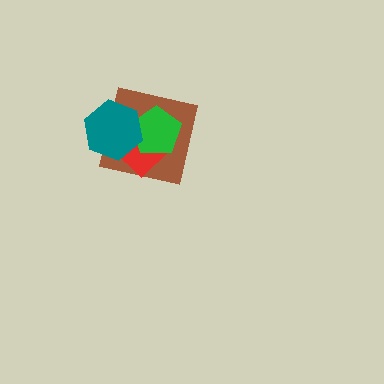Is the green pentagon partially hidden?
Yes, it is partially covered by another shape.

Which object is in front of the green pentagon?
The teal hexagon is in front of the green pentagon.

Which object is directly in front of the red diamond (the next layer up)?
The green pentagon is directly in front of the red diamond.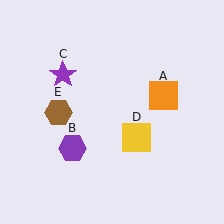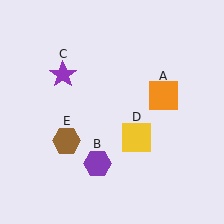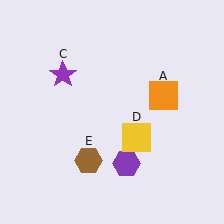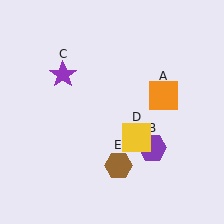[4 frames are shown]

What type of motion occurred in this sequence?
The purple hexagon (object B), brown hexagon (object E) rotated counterclockwise around the center of the scene.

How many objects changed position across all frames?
2 objects changed position: purple hexagon (object B), brown hexagon (object E).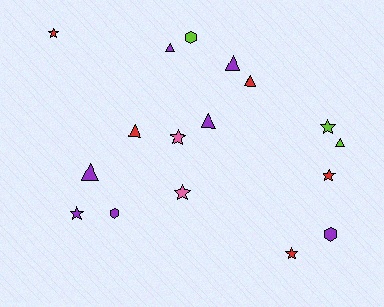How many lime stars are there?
There is 1 lime star.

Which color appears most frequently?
Purple, with 7 objects.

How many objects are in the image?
There are 17 objects.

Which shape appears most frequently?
Triangle, with 7 objects.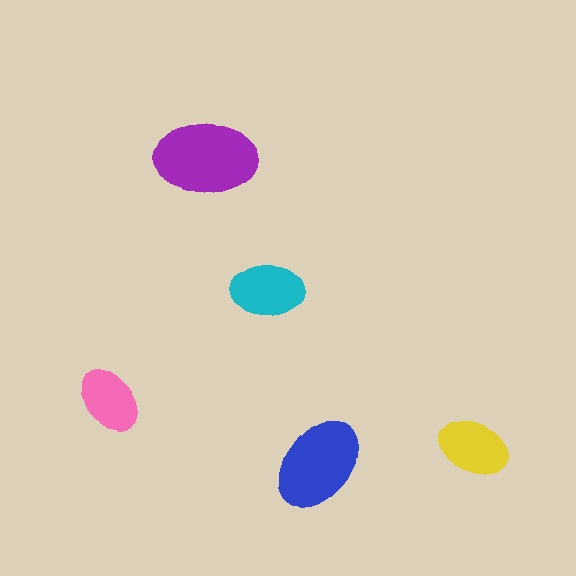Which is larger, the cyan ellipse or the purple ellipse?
The purple one.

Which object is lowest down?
The blue ellipse is bottommost.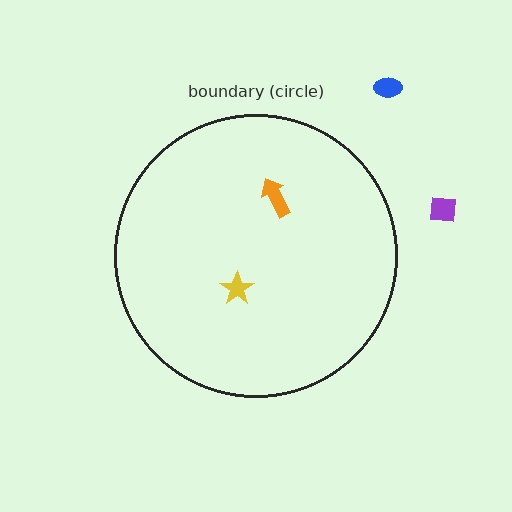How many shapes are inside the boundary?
2 inside, 2 outside.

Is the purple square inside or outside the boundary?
Outside.